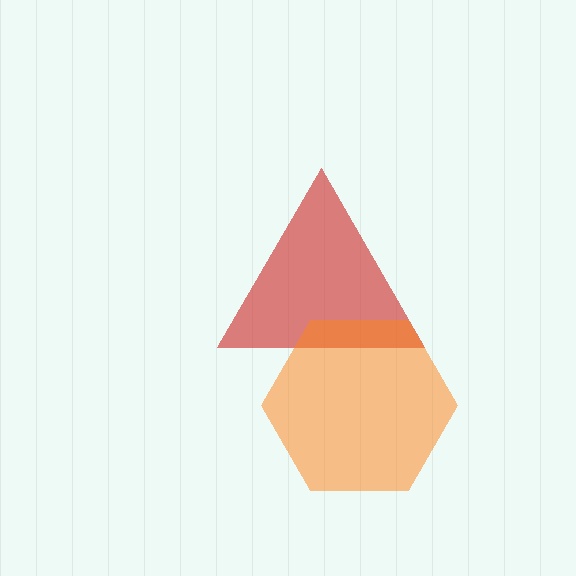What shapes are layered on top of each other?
The layered shapes are: a red triangle, an orange hexagon.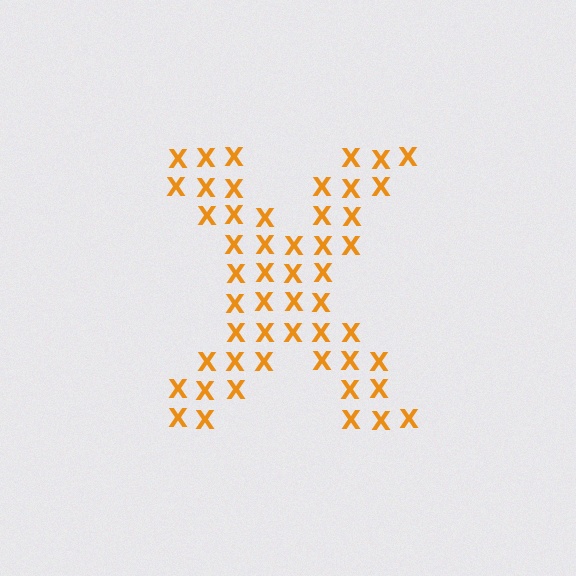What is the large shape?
The large shape is the letter X.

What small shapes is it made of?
It is made of small letter X's.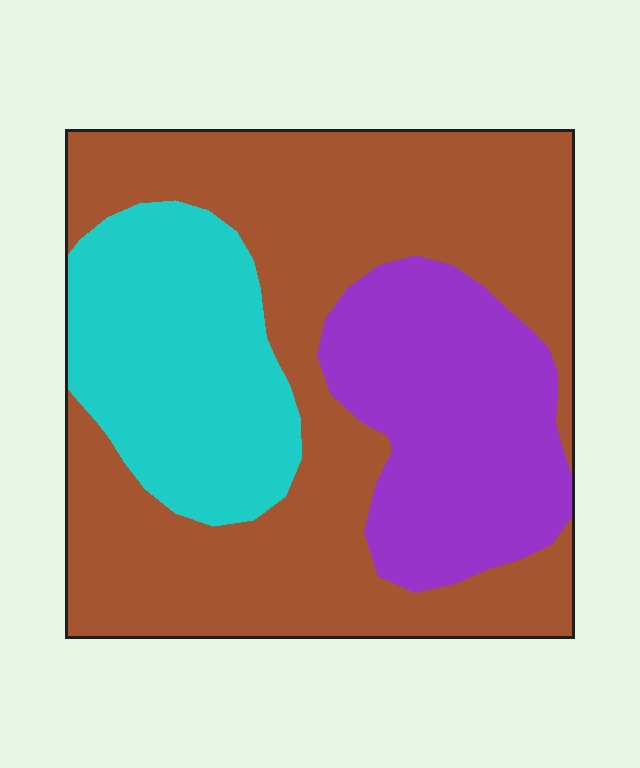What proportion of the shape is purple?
Purple covers 23% of the shape.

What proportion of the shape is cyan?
Cyan takes up about one fifth (1/5) of the shape.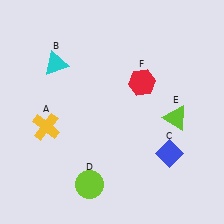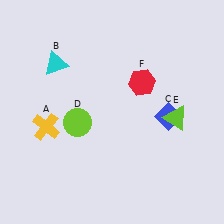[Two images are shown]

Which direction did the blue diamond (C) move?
The blue diamond (C) moved up.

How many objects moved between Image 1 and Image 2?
2 objects moved between the two images.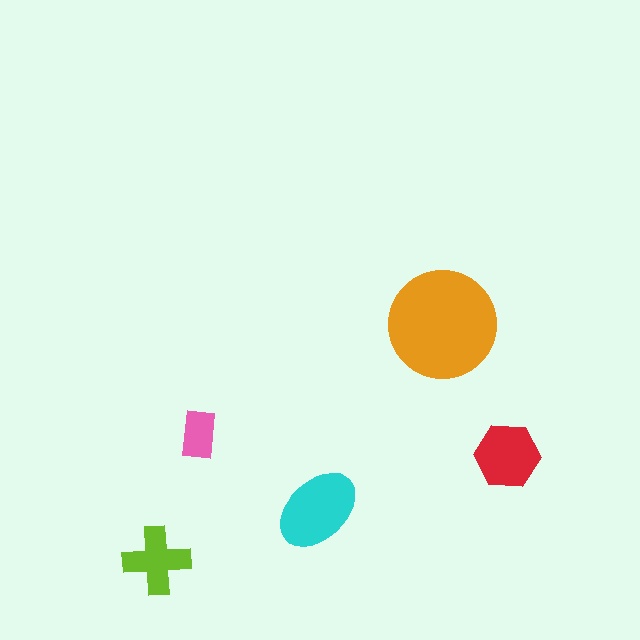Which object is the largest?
The orange circle.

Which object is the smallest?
The pink rectangle.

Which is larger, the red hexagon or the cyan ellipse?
The cyan ellipse.